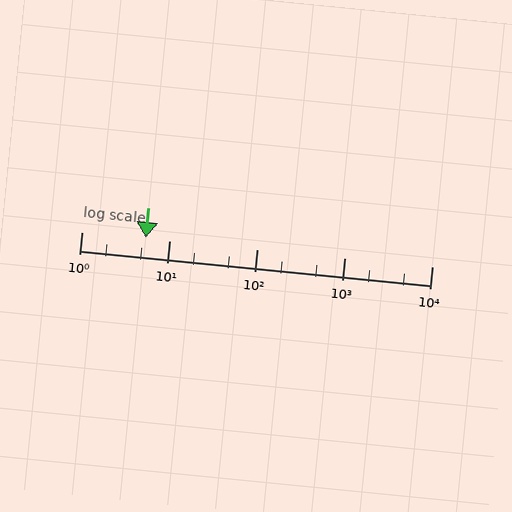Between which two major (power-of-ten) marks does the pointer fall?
The pointer is between 1 and 10.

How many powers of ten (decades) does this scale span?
The scale spans 4 decades, from 1 to 10000.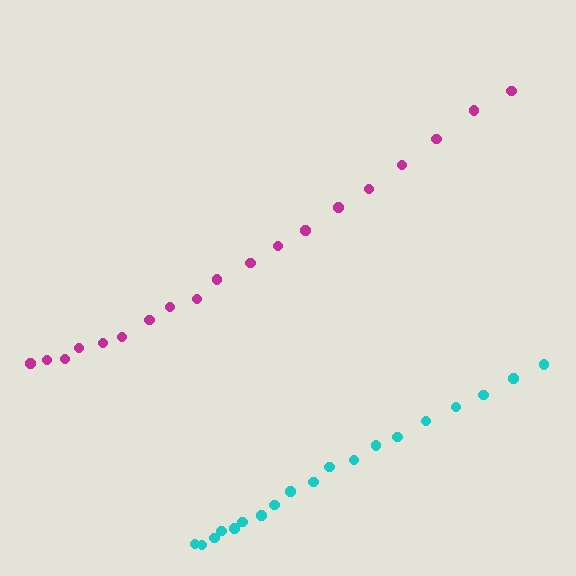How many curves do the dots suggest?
There are 2 distinct paths.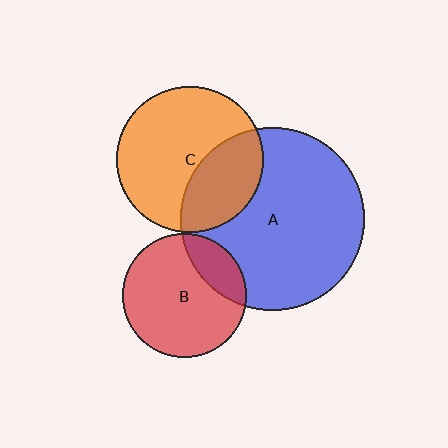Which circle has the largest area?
Circle A (blue).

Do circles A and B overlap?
Yes.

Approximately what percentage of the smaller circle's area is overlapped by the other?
Approximately 20%.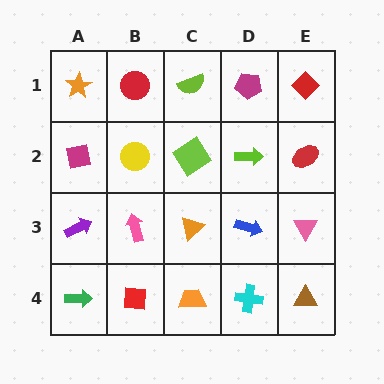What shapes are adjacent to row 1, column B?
A yellow circle (row 2, column B), an orange star (row 1, column A), a lime semicircle (row 1, column C).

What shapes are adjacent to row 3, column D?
A lime arrow (row 2, column D), a cyan cross (row 4, column D), an orange triangle (row 3, column C), a pink triangle (row 3, column E).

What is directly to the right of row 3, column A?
A pink arrow.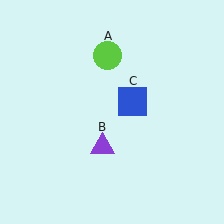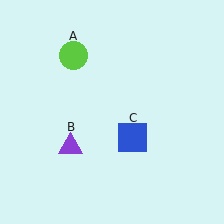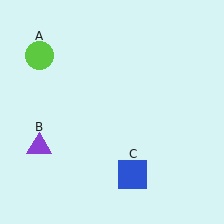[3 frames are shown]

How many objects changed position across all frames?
3 objects changed position: lime circle (object A), purple triangle (object B), blue square (object C).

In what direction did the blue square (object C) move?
The blue square (object C) moved down.